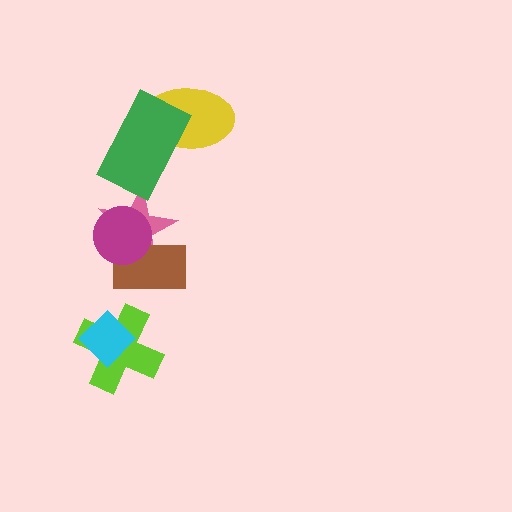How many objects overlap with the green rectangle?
1 object overlaps with the green rectangle.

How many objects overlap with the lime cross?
1 object overlaps with the lime cross.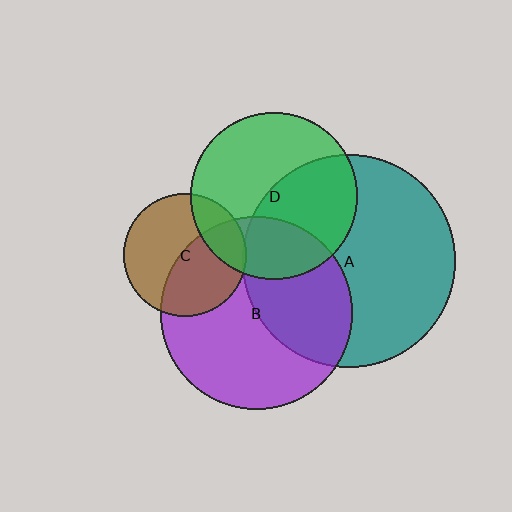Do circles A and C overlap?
Yes.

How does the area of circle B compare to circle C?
Approximately 2.5 times.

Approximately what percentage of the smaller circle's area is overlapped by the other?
Approximately 5%.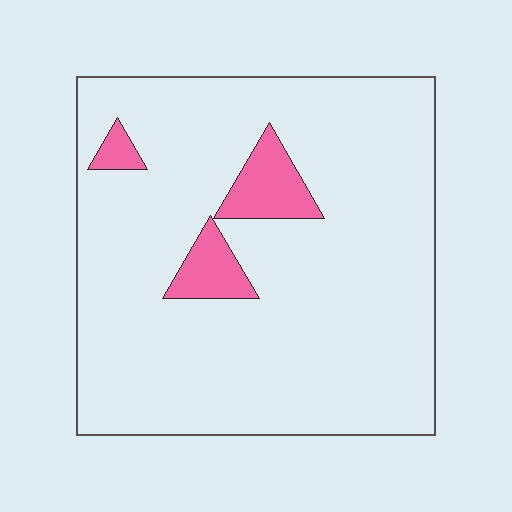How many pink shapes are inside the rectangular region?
3.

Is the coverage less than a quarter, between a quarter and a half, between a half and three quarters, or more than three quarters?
Less than a quarter.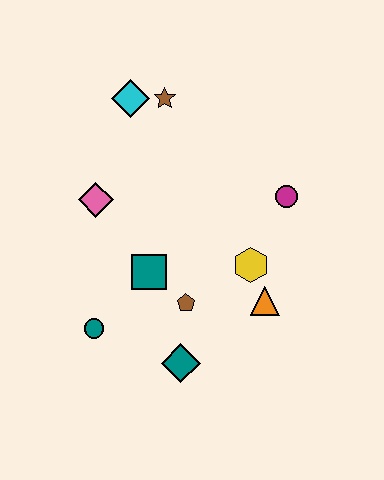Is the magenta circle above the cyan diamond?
No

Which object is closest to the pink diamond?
The teal square is closest to the pink diamond.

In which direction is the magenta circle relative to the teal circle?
The magenta circle is to the right of the teal circle.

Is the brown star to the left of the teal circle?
No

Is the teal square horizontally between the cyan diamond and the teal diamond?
Yes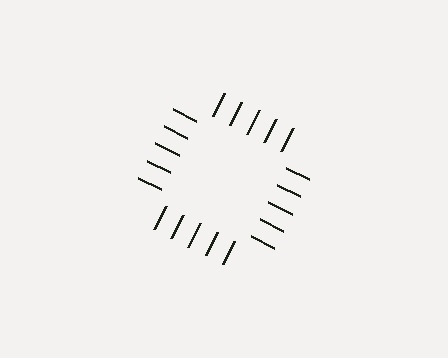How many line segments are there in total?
20 — 5 along each of the 4 edges.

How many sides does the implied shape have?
4 sides — the line-ends trace a square.